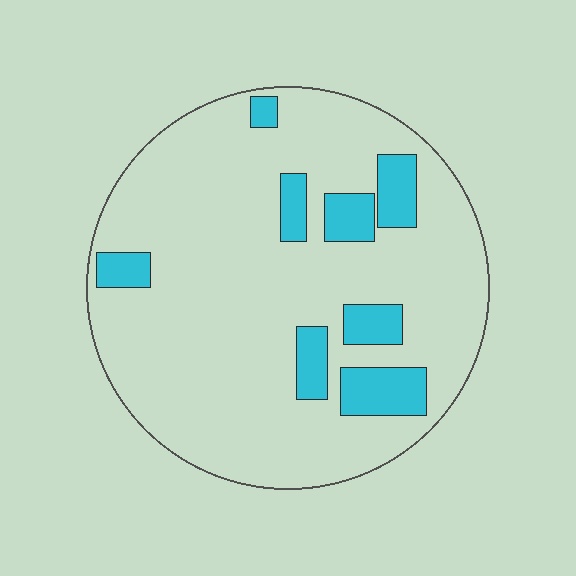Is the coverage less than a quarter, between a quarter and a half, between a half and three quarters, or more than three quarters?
Less than a quarter.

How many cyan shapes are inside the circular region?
8.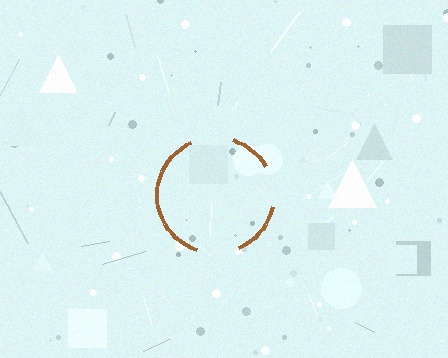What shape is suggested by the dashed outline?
The dashed outline suggests a circle.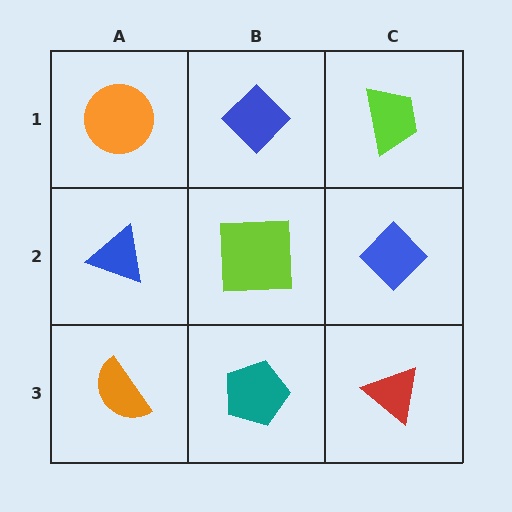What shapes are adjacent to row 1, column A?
A blue triangle (row 2, column A), a blue diamond (row 1, column B).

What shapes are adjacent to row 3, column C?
A blue diamond (row 2, column C), a teal pentagon (row 3, column B).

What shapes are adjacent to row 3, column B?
A lime square (row 2, column B), an orange semicircle (row 3, column A), a red triangle (row 3, column C).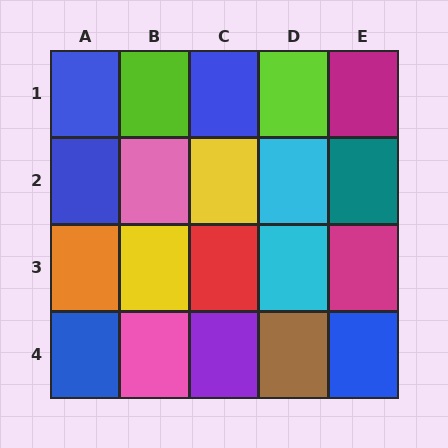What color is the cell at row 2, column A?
Blue.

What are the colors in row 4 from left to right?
Blue, pink, purple, brown, blue.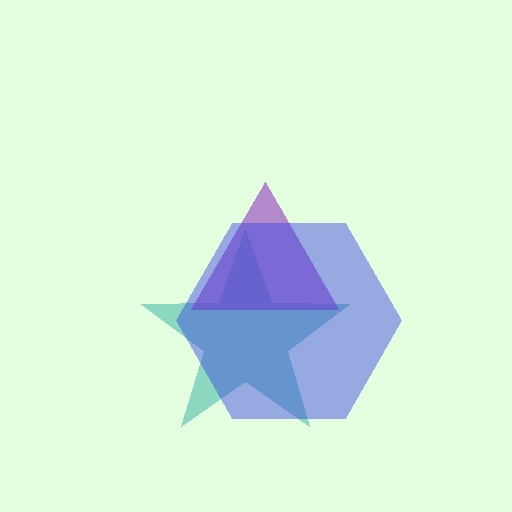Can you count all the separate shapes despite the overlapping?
Yes, there are 3 separate shapes.